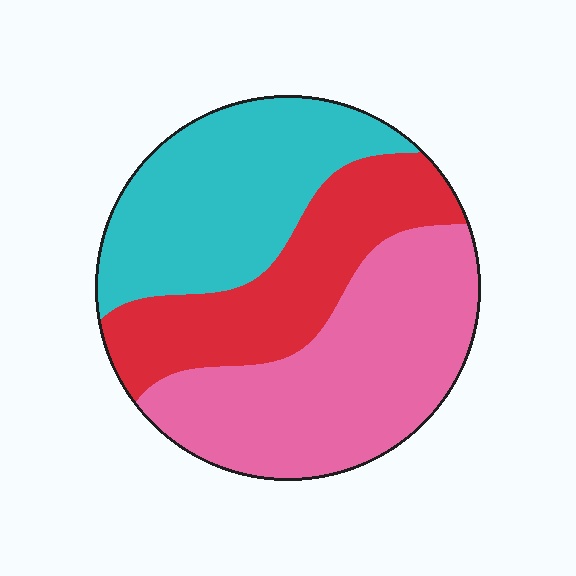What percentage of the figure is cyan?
Cyan covers roughly 35% of the figure.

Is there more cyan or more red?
Cyan.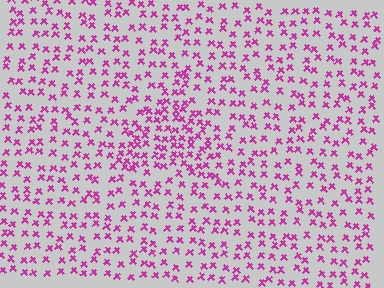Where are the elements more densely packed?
The elements are more densely packed inside the triangle boundary.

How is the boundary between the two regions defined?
The boundary is defined by a change in element density (approximately 1.8x ratio). All elements are the same color, size, and shape.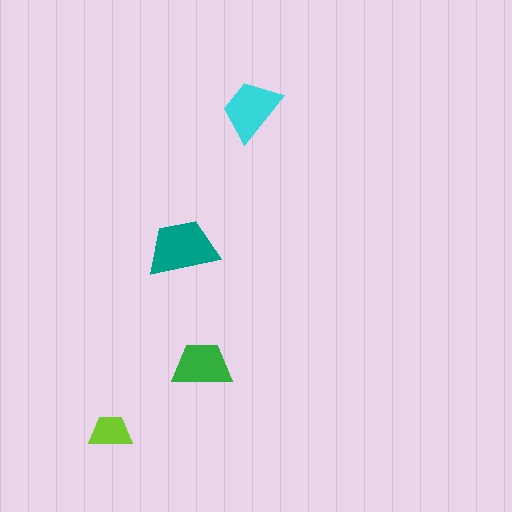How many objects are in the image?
There are 4 objects in the image.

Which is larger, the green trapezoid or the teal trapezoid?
The teal one.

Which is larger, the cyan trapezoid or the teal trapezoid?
The teal one.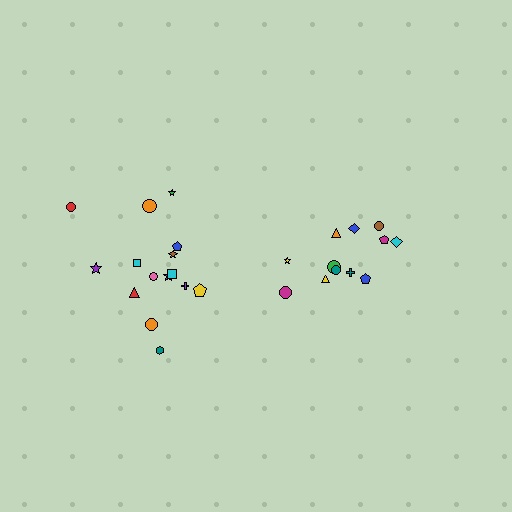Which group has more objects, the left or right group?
The left group.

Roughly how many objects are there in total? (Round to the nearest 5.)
Roughly 25 objects in total.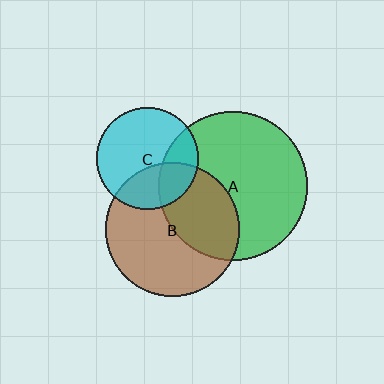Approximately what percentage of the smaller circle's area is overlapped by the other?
Approximately 30%.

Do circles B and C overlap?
Yes.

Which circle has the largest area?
Circle A (green).